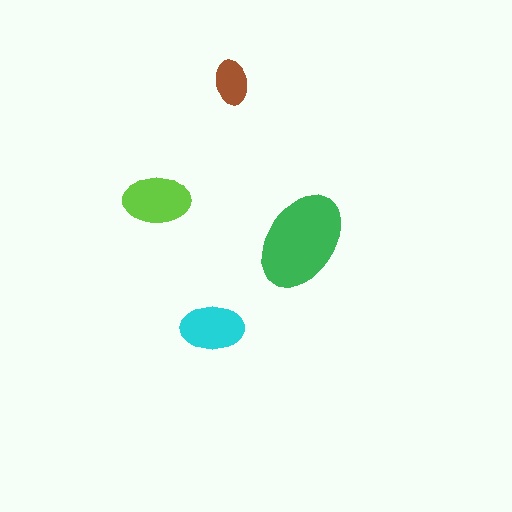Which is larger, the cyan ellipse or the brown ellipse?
The cyan one.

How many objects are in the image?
There are 4 objects in the image.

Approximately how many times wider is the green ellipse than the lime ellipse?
About 1.5 times wider.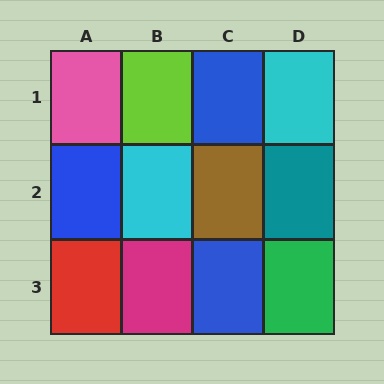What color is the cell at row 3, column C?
Blue.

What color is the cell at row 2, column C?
Brown.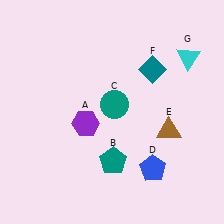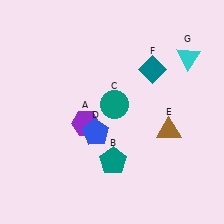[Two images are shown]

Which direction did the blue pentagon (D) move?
The blue pentagon (D) moved left.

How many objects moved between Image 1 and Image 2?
1 object moved between the two images.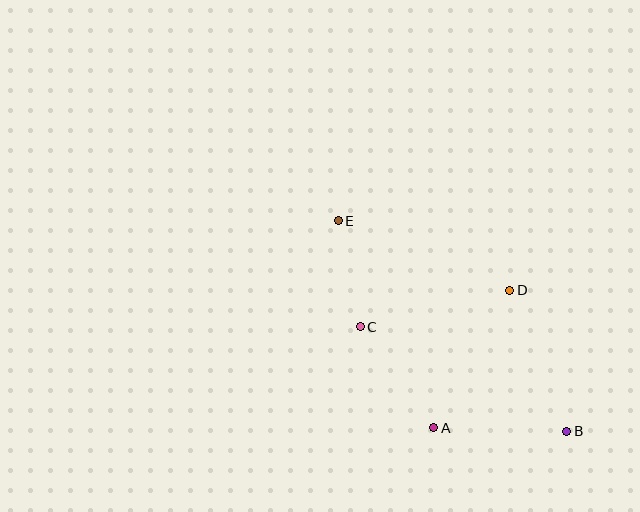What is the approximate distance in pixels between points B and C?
The distance between B and C is approximately 231 pixels.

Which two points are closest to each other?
Points C and E are closest to each other.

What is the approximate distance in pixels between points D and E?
The distance between D and E is approximately 185 pixels.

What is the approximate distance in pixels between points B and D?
The distance between B and D is approximately 152 pixels.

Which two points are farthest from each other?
Points B and E are farthest from each other.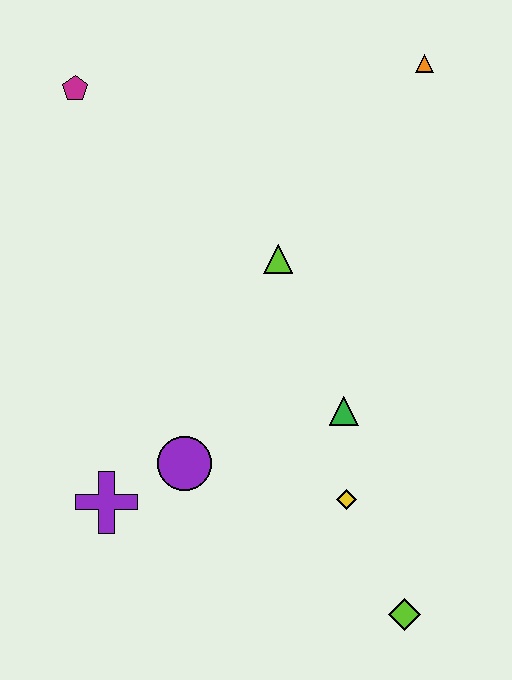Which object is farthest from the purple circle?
The orange triangle is farthest from the purple circle.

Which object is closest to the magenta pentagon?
The lime triangle is closest to the magenta pentagon.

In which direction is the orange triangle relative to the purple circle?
The orange triangle is above the purple circle.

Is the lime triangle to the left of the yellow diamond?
Yes